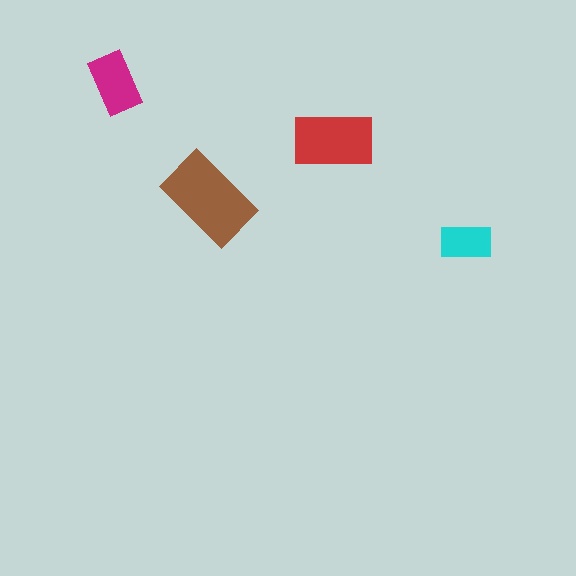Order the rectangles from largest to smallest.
the brown one, the red one, the magenta one, the cyan one.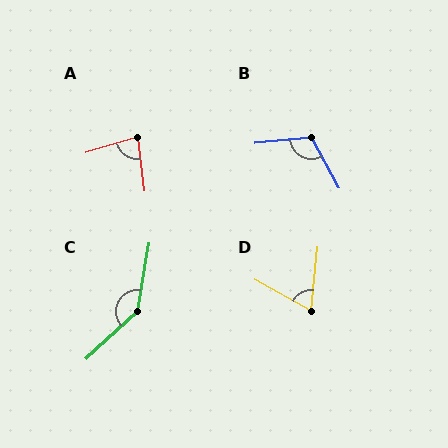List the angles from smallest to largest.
D (67°), A (80°), B (113°), C (142°).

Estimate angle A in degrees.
Approximately 80 degrees.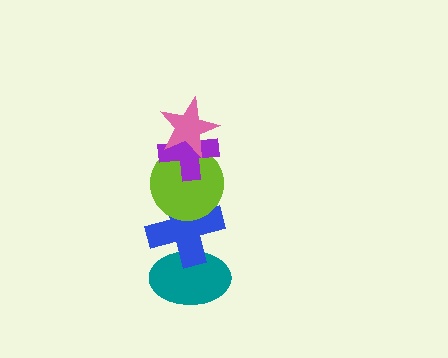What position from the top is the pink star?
The pink star is 1st from the top.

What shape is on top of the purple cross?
The pink star is on top of the purple cross.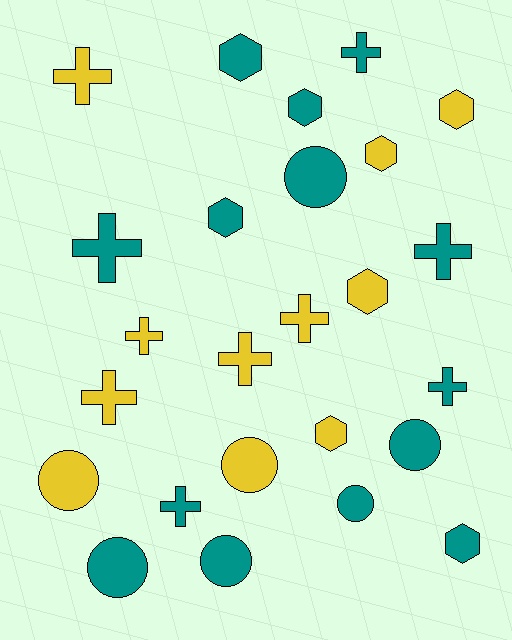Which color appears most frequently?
Teal, with 14 objects.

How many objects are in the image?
There are 25 objects.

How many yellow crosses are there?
There are 5 yellow crosses.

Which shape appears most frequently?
Cross, with 10 objects.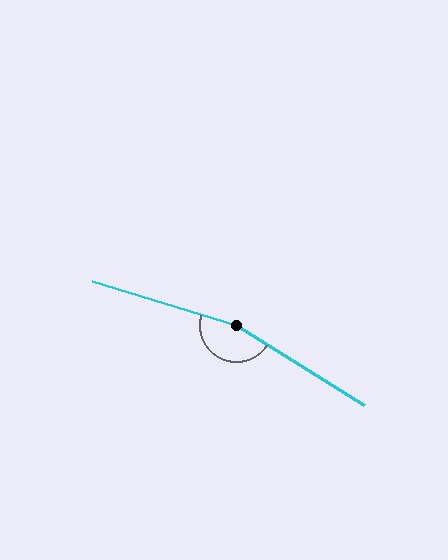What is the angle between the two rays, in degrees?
Approximately 165 degrees.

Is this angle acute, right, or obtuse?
It is obtuse.